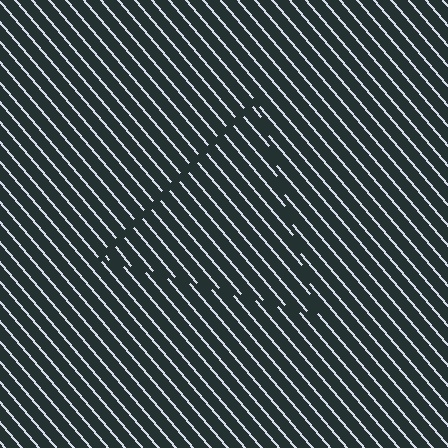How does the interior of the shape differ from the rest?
The interior of the shape contains the same grating, shifted by half a period — the contour is defined by the phase discontinuity where line-ends from the inner and outer gratings abut.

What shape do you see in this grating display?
An illusory triangle. The interior of the shape contains the same grating, shifted by half a period — the contour is defined by the phase discontinuity where line-ends from the inner and outer gratings abut.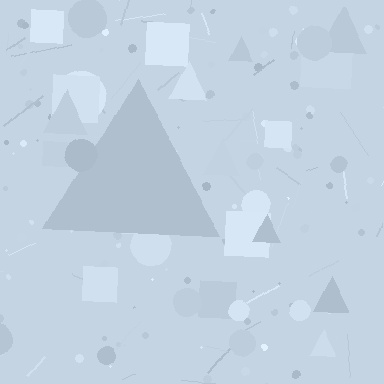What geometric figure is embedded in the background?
A triangle is embedded in the background.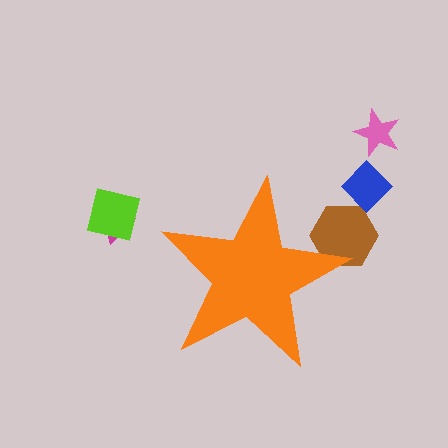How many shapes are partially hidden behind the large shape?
1 shape is partially hidden.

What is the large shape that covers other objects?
An orange star.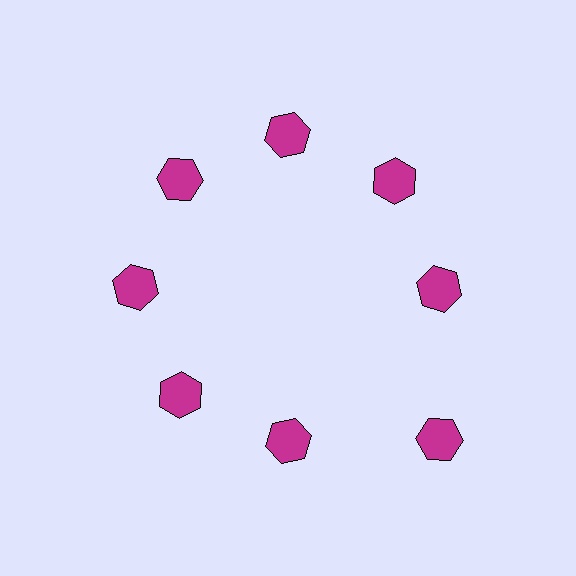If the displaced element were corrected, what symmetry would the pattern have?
It would have 8-fold rotational symmetry — the pattern would map onto itself every 45 degrees.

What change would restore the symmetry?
The symmetry would be restored by moving it inward, back onto the ring so that all 8 hexagons sit at equal angles and equal distance from the center.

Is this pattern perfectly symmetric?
No. The 8 magenta hexagons are arranged in a ring, but one element near the 4 o'clock position is pushed outward from the center, breaking the 8-fold rotational symmetry.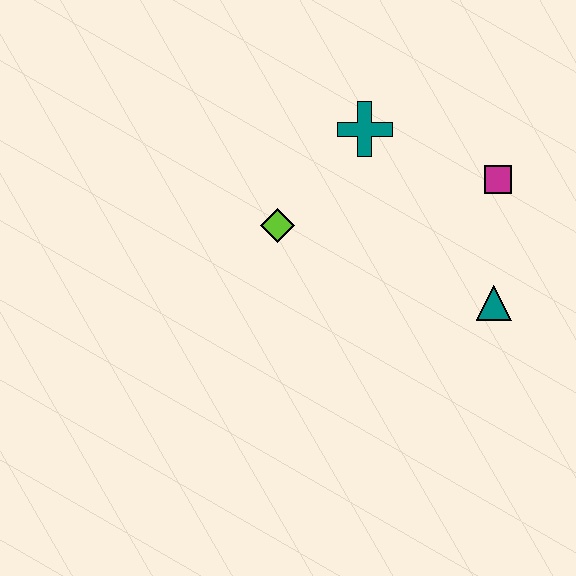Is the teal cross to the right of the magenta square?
No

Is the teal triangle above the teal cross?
No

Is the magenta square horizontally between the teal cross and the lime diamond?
No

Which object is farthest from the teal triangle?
The lime diamond is farthest from the teal triangle.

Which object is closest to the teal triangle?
The magenta square is closest to the teal triangle.